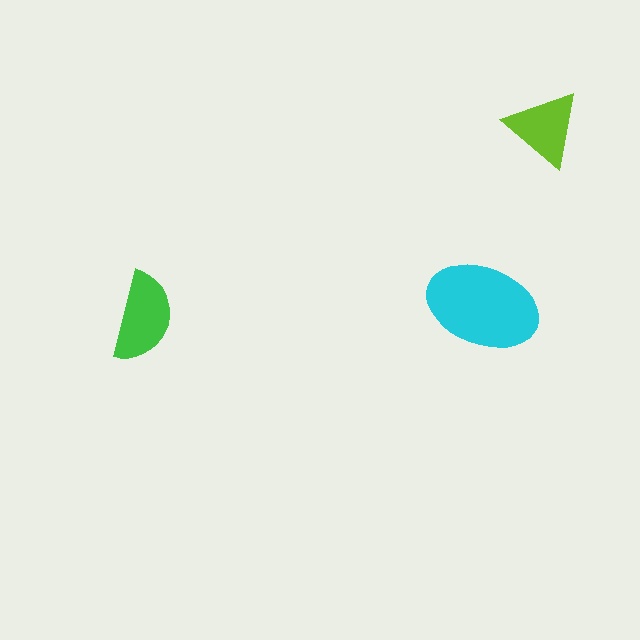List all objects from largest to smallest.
The cyan ellipse, the green semicircle, the lime triangle.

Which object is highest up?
The lime triangle is topmost.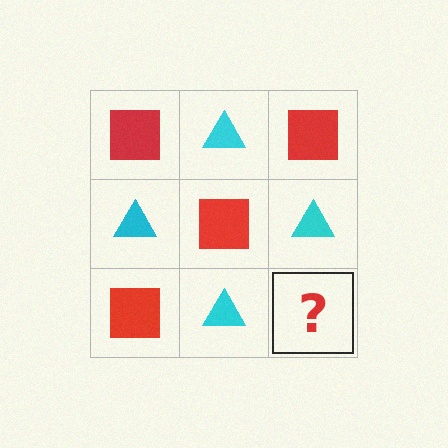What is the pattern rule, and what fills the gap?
The rule is that it alternates red square and cyan triangle in a checkerboard pattern. The gap should be filled with a red square.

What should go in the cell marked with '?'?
The missing cell should contain a red square.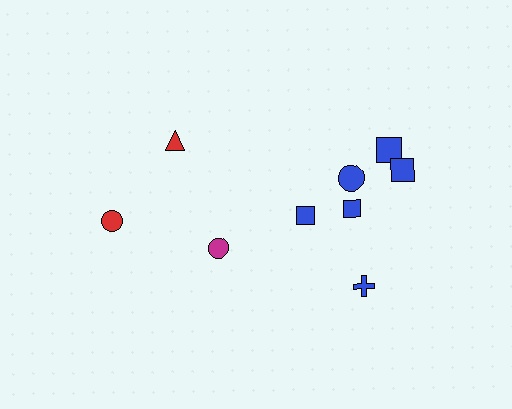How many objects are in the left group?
There are 3 objects.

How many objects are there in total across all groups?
There are 9 objects.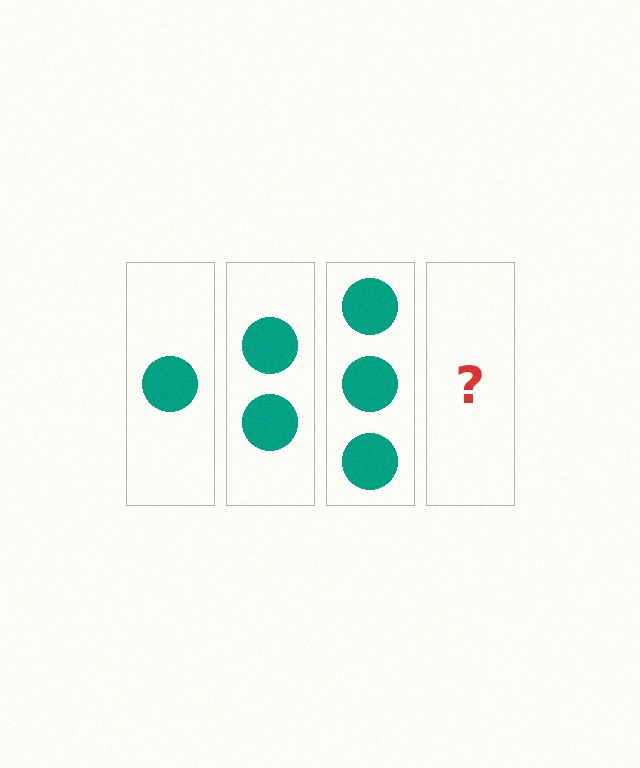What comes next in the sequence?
The next element should be 4 circles.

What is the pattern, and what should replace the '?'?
The pattern is that each step adds one more circle. The '?' should be 4 circles.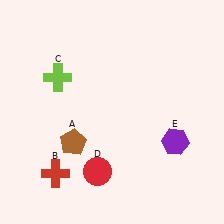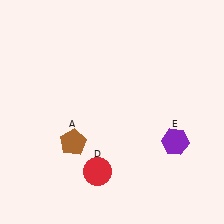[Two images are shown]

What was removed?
The lime cross (C), the red cross (B) were removed in Image 2.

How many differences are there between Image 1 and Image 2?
There are 2 differences between the two images.